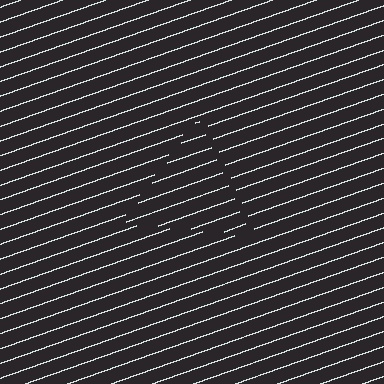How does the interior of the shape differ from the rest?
The interior of the shape contains the same grating, shifted by half a period — the contour is defined by the phase discontinuity where line-ends from the inner and outer gratings abut.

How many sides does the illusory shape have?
3 sides — the line-ends trace a triangle.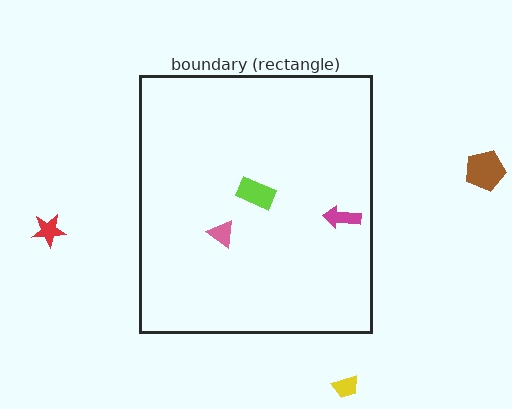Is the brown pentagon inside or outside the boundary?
Outside.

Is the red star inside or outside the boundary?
Outside.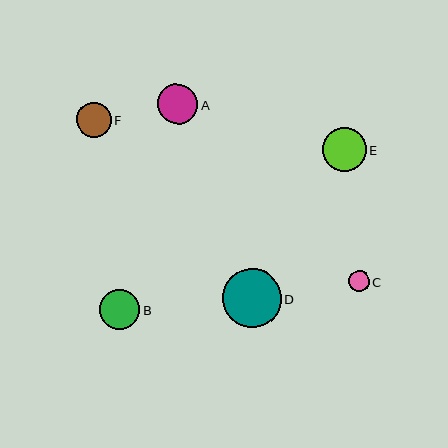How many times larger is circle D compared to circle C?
Circle D is approximately 2.8 times the size of circle C.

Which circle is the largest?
Circle D is the largest with a size of approximately 58 pixels.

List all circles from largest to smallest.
From largest to smallest: D, E, B, A, F, C.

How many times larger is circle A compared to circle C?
Circle A is approximately 1.9 times the size of circle C.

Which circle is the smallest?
Circle C is the smallest with a size of approximately 21 pixels.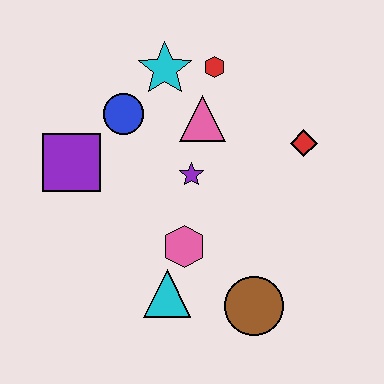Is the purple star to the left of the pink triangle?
Yes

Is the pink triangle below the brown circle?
No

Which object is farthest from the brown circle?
The cyan star is farthest from the brown circle.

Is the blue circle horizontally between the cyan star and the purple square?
Yes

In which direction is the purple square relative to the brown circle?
The purple square is to the left of the brown circle.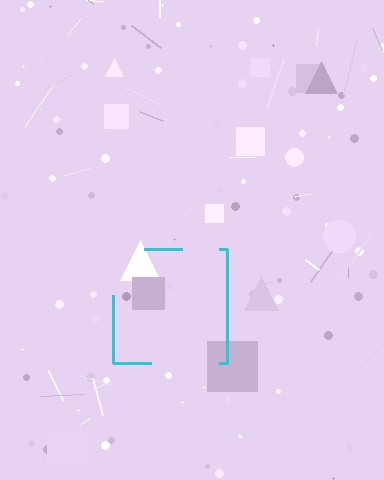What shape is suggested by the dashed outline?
The dashed outline suggests a square.